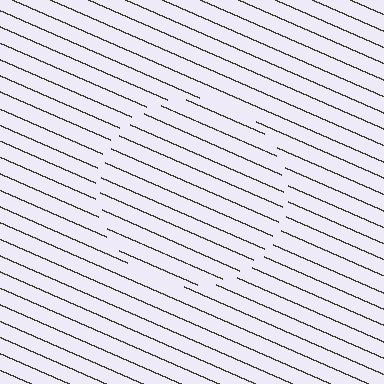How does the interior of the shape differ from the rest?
The interior of the shape contains the same grating, shifted by half a period — the contour is defined by the phase discontinuity where line-ends from the inner and outer gratings abut.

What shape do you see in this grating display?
An illusory circle. The interior of the shape contains the same grating, shifted by half a period — the contour is defined by the phase discontinuity where line-ends from the inner and outer gratings abut.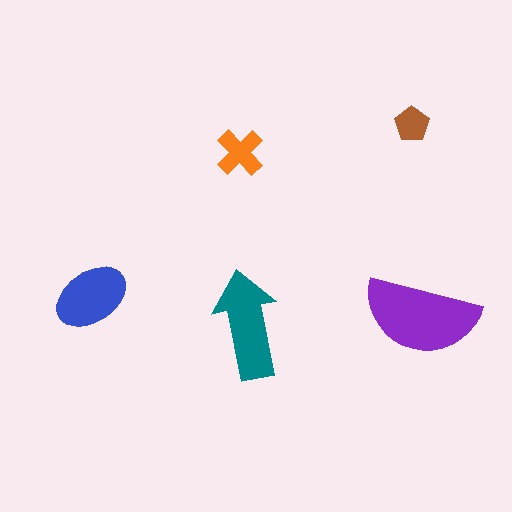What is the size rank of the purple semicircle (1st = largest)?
1st.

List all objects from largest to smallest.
The purple semicircle, the teal arrow, the blue ellipse, the orange cross, the brown pentagon.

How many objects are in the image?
There are 5 objects in the image.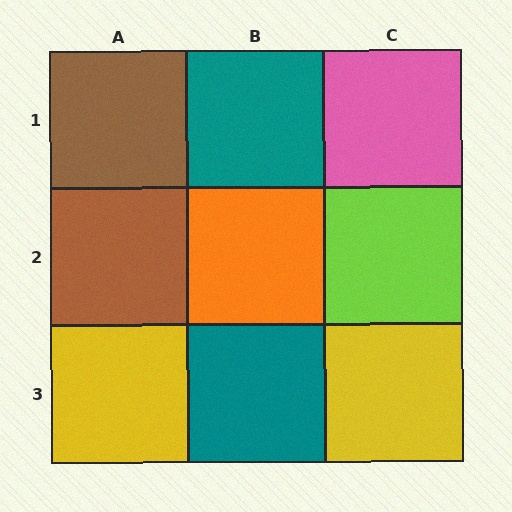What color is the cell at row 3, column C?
Yellow.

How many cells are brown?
2 cells are brown.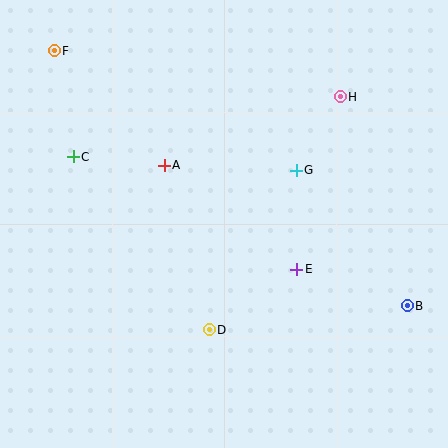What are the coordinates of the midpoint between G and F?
The midpoint between G and F is at (175, 110).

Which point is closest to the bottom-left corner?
Point D is closest to the bottom-left corner.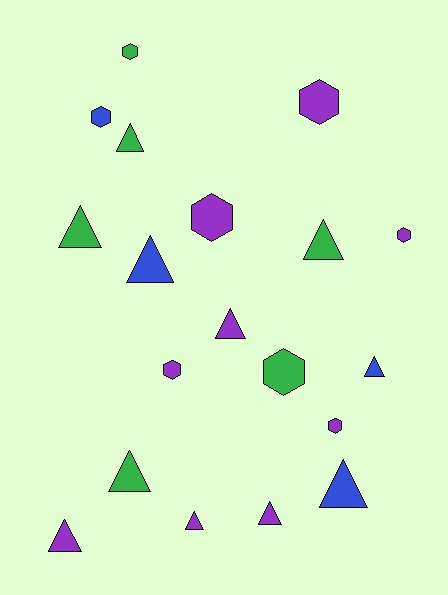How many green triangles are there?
There are 4 green triangles.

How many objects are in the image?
There are 19 objects.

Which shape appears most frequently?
Triangle, with 11 objects.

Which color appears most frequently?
Purple, with 9 objects.